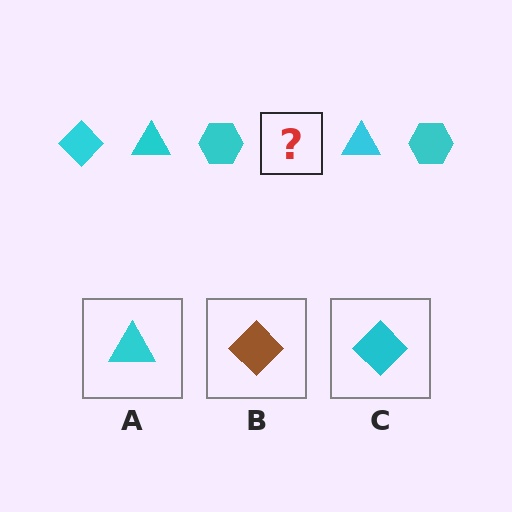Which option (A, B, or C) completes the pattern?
C.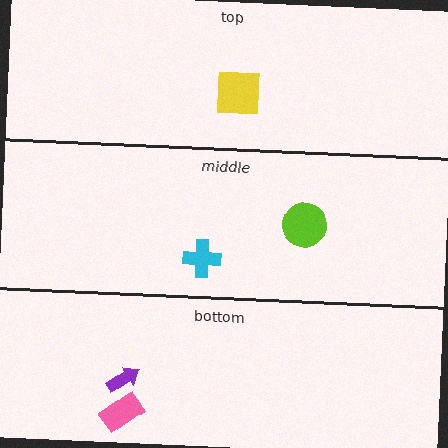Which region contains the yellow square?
The top region.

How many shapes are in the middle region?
2.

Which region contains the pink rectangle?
The bottom region.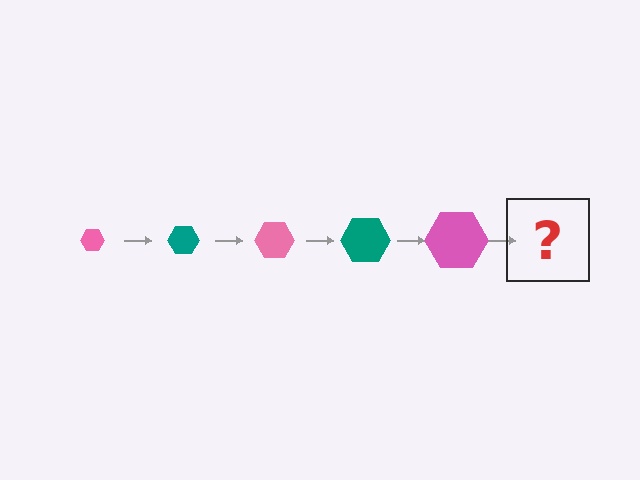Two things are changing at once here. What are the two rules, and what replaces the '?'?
The two rules are that the hexagon grows larger each step and the color cycles through pink and teal. The '?' should be a teal hexagon, larger than the previous one.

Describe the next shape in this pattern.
It should be a teal hexagon, larger than the previous one.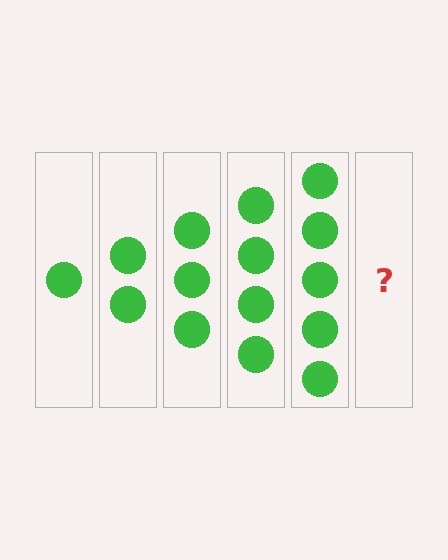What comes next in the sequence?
The next element should be 6 circles.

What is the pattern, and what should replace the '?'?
The pattern is that each step adds one more circle. The '?' should be 6 circles.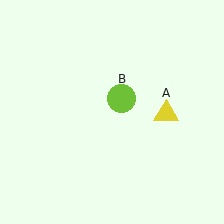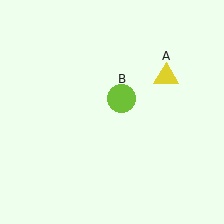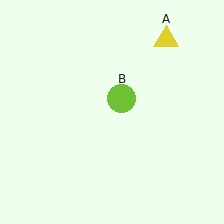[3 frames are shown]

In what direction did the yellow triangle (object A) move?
The yellow triangle (object A) moved up.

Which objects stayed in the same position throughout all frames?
Lime circle (object B) remained stationary.